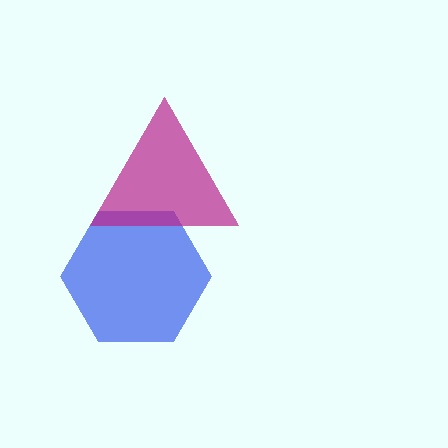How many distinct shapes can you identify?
There are 2 distinct shapes: a blue hexagon, a magenta triangle.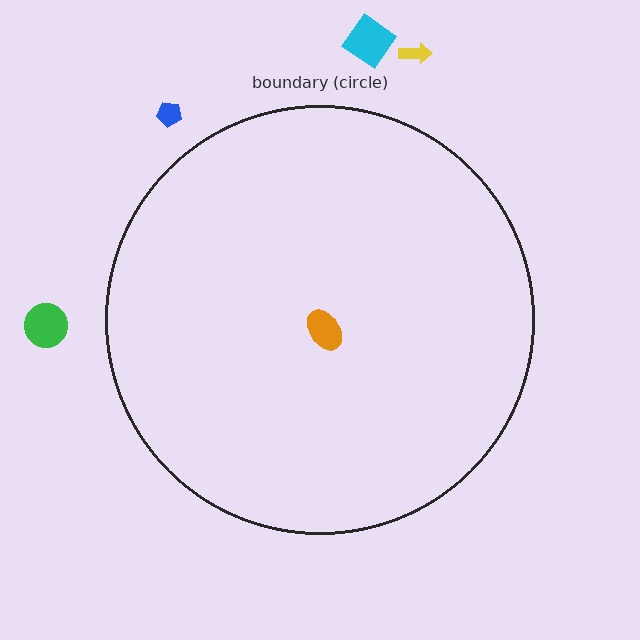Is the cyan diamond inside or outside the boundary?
Outside.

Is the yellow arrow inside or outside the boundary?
Outside.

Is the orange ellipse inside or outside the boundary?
Inside.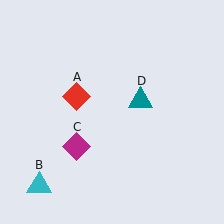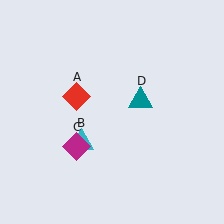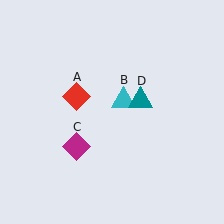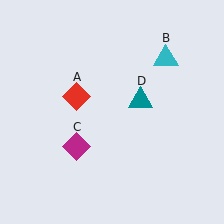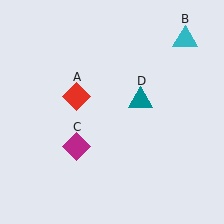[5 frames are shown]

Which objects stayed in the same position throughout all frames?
Red diamond (object A) and magenta diamond (object C) and teal triangle (object D) remained stationary.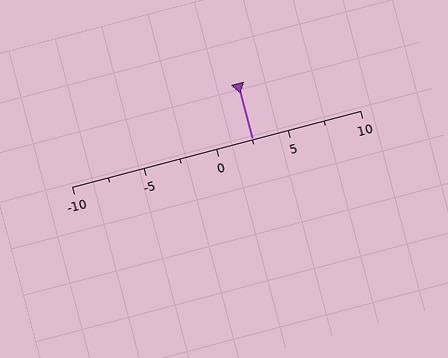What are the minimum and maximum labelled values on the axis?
The axis runs from -10 to 10.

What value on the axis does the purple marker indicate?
The marker indicates approximately 2.5.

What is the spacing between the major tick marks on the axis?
The major ticks are spaced 5 apart.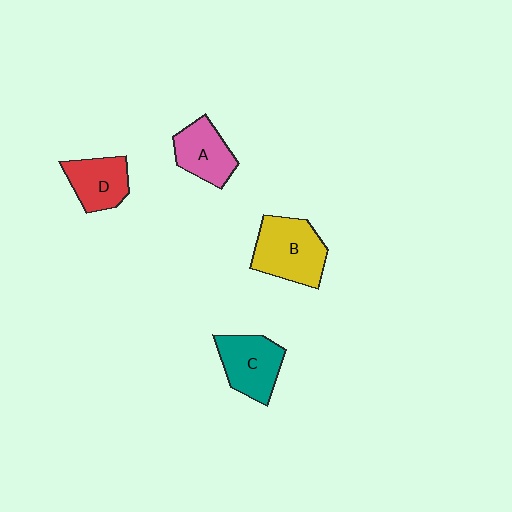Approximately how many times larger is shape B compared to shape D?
Approximately 1.5 times.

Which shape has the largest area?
Shape B (yellow).